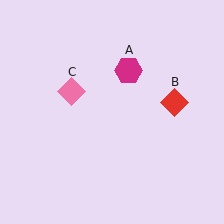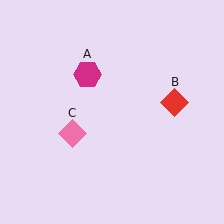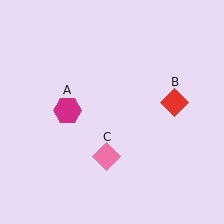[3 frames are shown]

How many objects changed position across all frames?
2 objects changed position: magenta hexagon (object A), pink diamond (object C).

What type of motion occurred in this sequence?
The magenta hexagon (object A), pink diamond (object C) rotated counterclockwise around the center of the scene.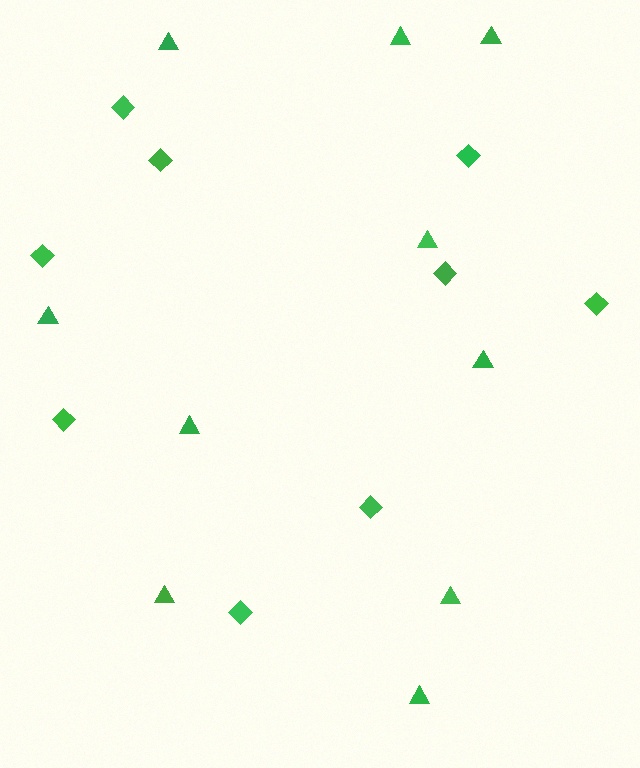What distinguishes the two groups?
There are 2 groups: one group of triangles (10) and one group of diamonds (9).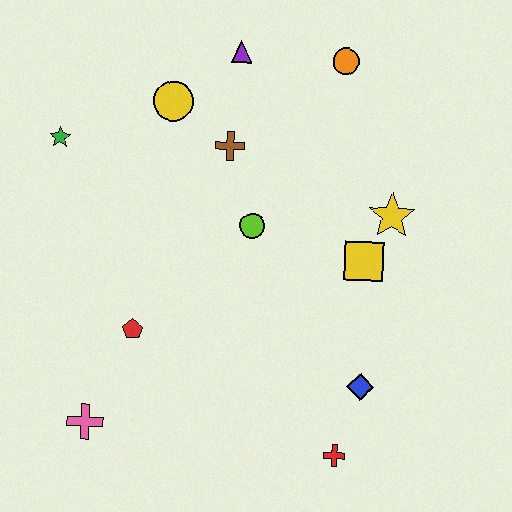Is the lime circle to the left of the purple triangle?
No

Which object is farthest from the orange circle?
The pink cross is farthest from the orange circle.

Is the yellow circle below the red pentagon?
No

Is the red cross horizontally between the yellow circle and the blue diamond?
Yes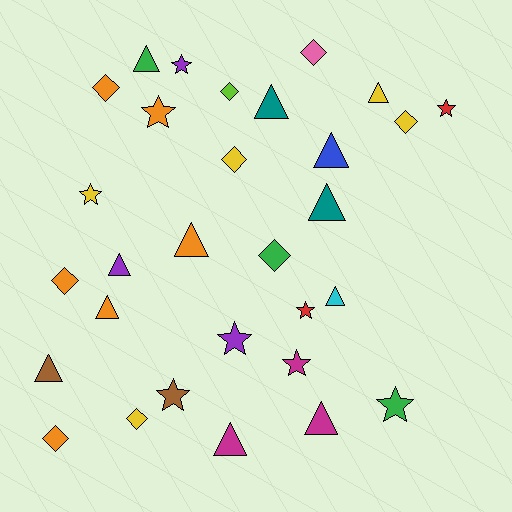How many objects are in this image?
There are 30 objects.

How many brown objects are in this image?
There are 2 brown objects.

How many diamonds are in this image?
There are 9 diamonds.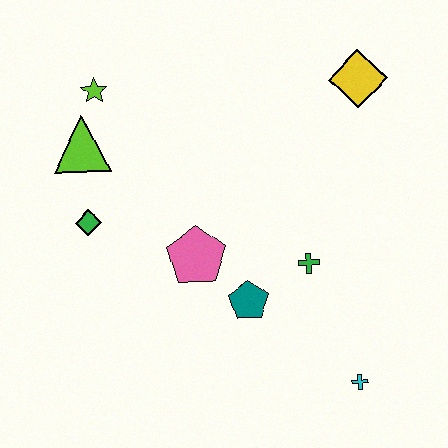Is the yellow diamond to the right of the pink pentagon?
Yes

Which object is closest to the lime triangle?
The lime star is closest to the lime triangle.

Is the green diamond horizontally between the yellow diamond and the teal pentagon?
No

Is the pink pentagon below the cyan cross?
No